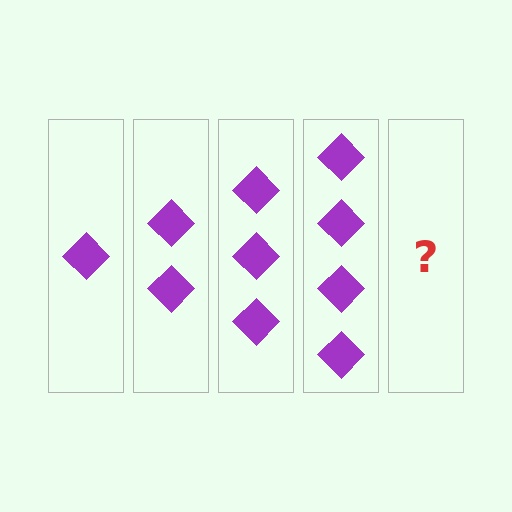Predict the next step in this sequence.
The next step is 5 diamonds.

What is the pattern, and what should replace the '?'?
The pattern is that each step adds one more diamond. The '?' should be 5 diamonds.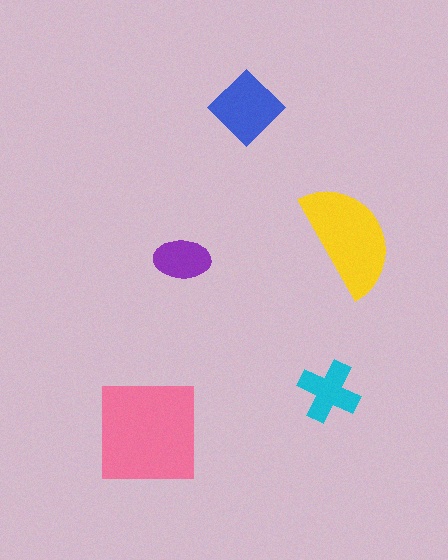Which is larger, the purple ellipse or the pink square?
The pink square.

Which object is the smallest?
The purple ellipse.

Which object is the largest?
The pink square.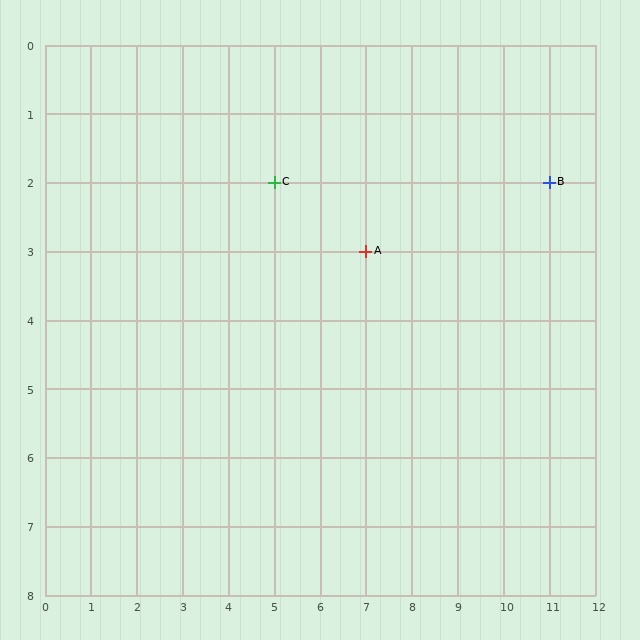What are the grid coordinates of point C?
Point C is at grid coordinates (5, 2).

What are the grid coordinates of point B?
Point B is at grid coordinates (11, 2).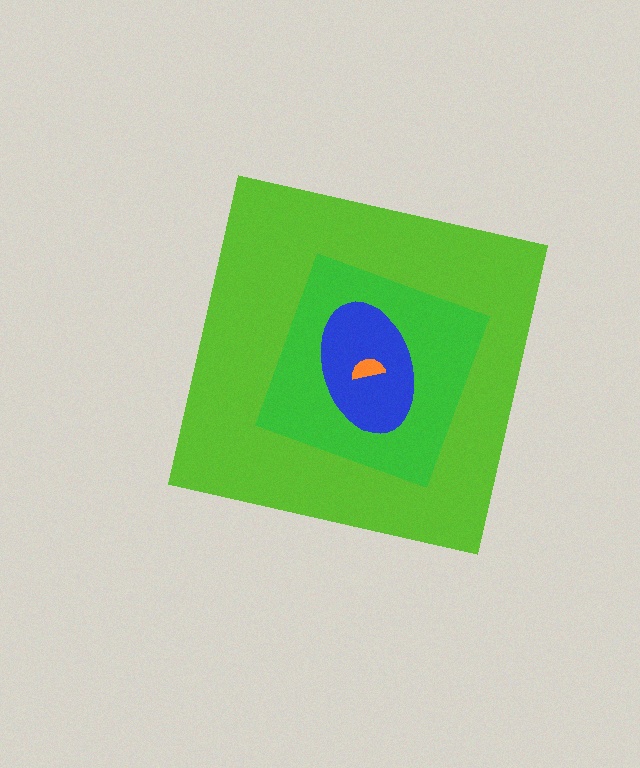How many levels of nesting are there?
4.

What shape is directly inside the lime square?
The green square.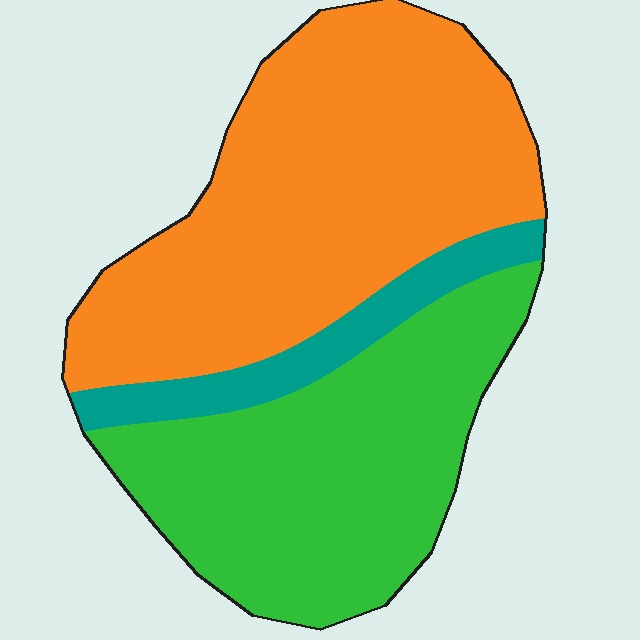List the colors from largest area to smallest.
From largest to smallest: orange, green, teal.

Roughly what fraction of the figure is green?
Green takes up about two fifths (2/5) of the figure.